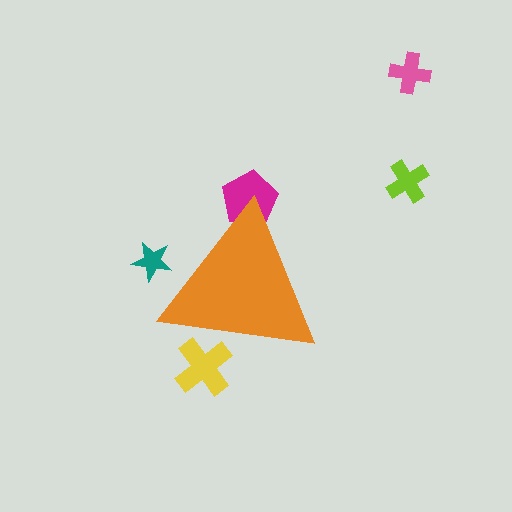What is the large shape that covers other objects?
An orange triangle.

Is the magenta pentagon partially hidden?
Yes, the magenta pentagon is partially hidden behind the orange triangle.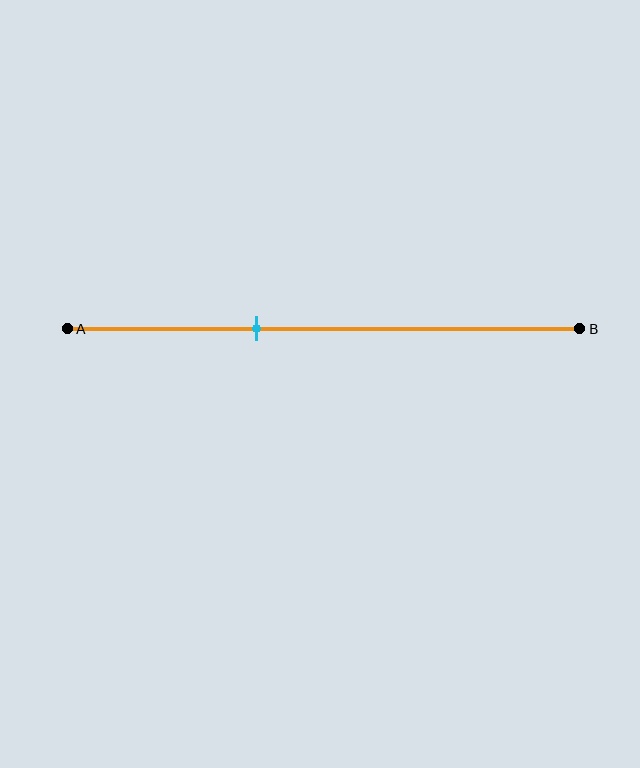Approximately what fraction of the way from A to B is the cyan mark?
The cyan mark is approximately 35% of the way from A to B.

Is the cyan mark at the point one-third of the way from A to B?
No, the mark is at about 35% from A, not at the 33% one-third point.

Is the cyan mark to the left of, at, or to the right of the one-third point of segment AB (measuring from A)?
The cyan mark is to the right of the one-third point of segment AB.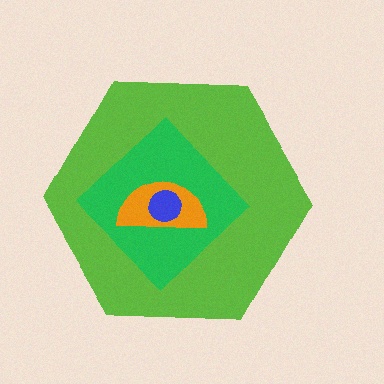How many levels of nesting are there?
4.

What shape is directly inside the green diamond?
The orange semicircle.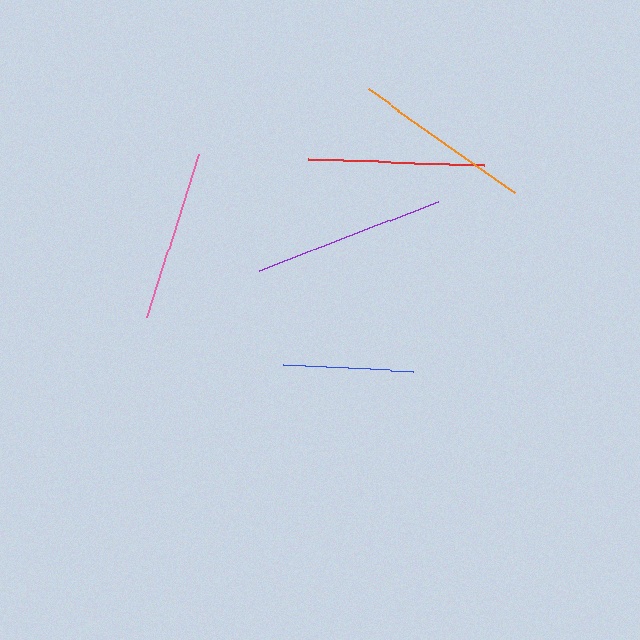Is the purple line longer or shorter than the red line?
The purple line is longer than the red line.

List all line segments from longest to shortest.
From longest to shortest: purple, orange, red, pink, blue.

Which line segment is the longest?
The purple line is the longest at approximately 191 pixels.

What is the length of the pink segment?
The pink segment is approximately 170 pixels long.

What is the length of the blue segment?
The blue segment is approximately 130 pixels long.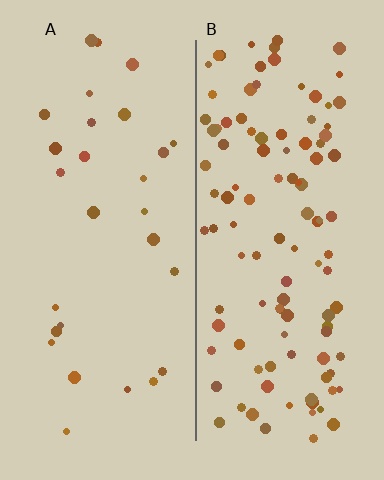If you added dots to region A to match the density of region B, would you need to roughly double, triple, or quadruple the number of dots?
Approximately quadruple.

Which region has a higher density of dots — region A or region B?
B (the right).